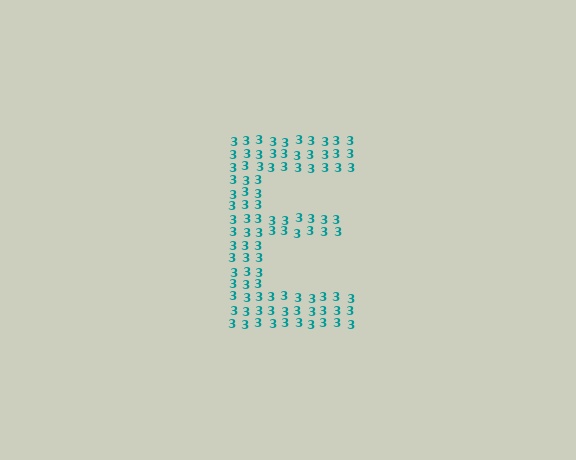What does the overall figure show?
The overall figure shows the letter E.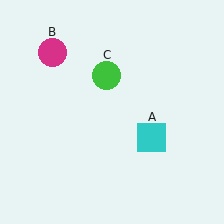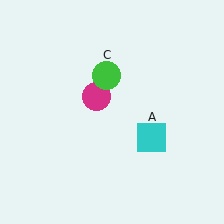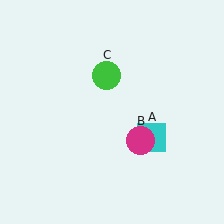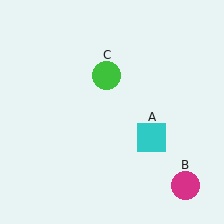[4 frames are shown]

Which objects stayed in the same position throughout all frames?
Cyan square (object A) and green circle (object C) remained stationary.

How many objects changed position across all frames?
1 object changed position: magenta circle (object B).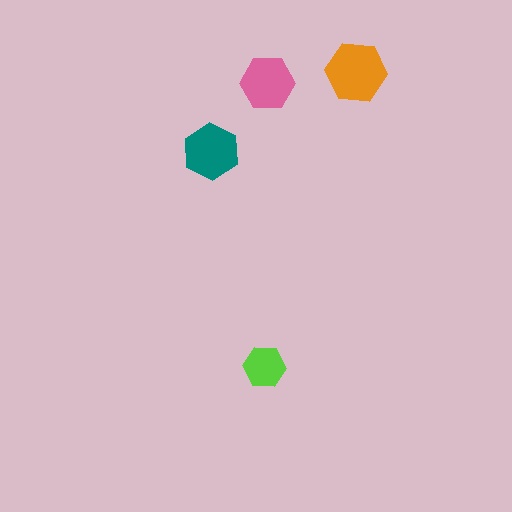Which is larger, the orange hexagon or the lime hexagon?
The orange one.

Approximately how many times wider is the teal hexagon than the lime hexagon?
About 1.5 times wider.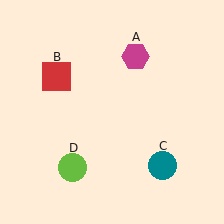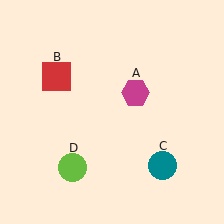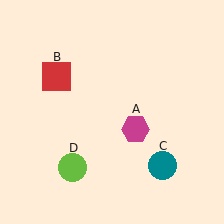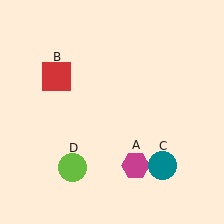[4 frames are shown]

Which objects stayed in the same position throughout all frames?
Red square (object B) and teal circle (object C) and lime circle (object D) remained stationary.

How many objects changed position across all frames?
1 object changed position: magenta hexagon (object A).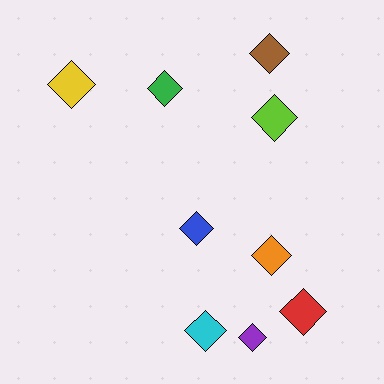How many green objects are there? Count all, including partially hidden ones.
There is 1 green object.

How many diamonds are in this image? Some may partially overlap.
There are 9 diamonds.